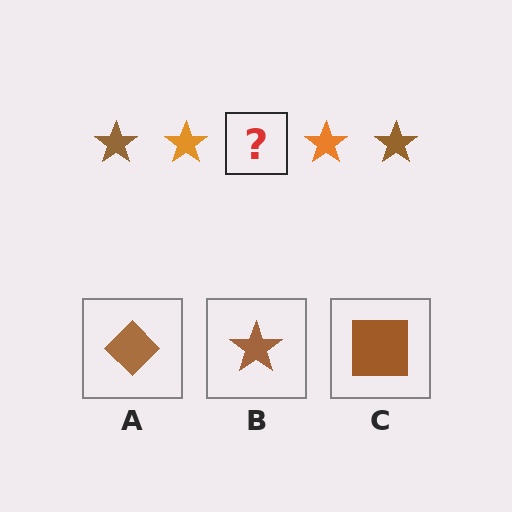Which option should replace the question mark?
Option B.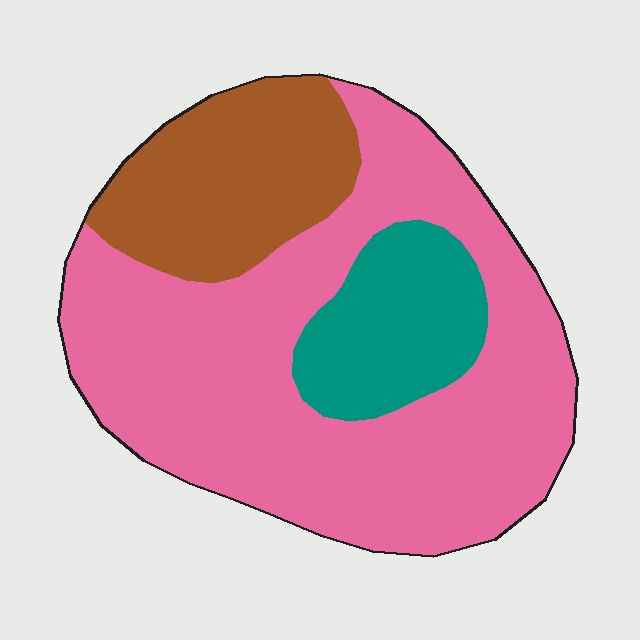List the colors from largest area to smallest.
From largest to smallest: pink, brown, teal.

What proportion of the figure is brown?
Brown covers roughly 20% of the figure.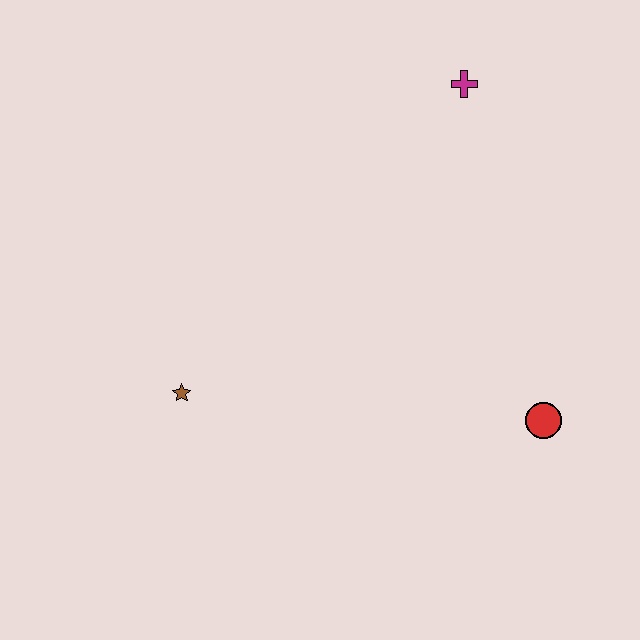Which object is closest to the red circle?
The magenta cross is closest to the red circle.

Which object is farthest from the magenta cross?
The brown star is farthest from the magenta cross.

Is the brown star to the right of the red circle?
No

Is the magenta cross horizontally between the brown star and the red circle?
Yes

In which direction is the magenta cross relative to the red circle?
The magenta cross is above the red circle.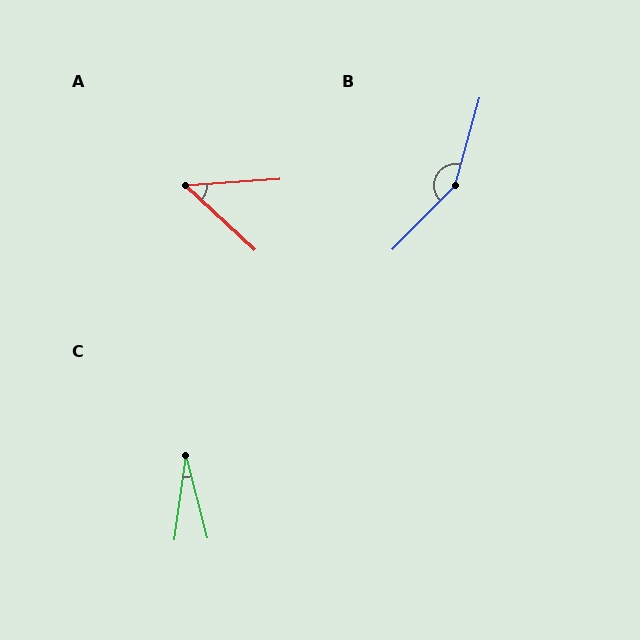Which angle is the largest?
B, at approximately 151 degrees.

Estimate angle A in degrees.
Approximately 46 degrees.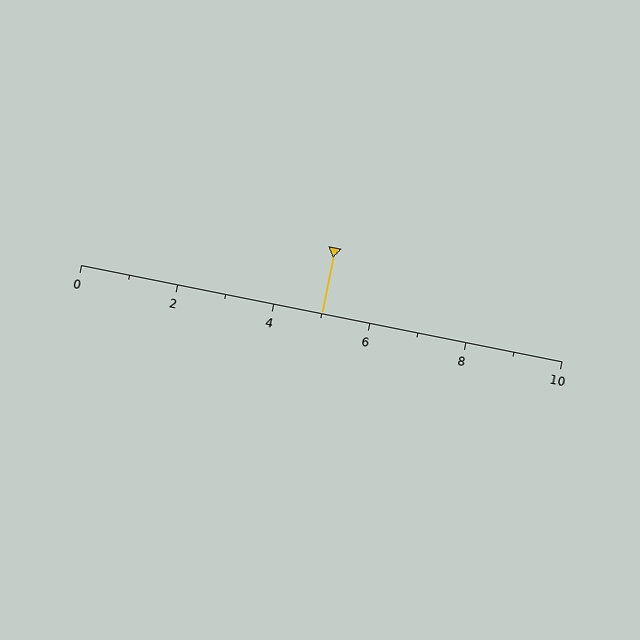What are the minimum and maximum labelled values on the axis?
The axis runs from 0 to 10.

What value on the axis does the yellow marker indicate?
The marker indicates approximately 5.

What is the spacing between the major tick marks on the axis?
The major ticks are spaced 2 apart.